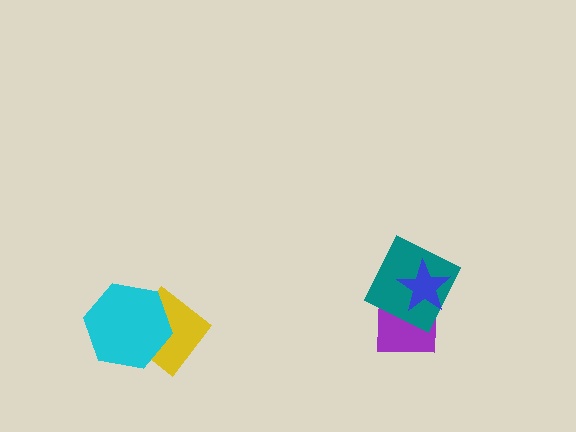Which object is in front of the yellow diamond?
The cyan hexagon is in front of the yellow diamond.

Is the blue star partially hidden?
No, no other shape covers it.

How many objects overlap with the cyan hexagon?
1 object overlaps with the cyan hexagon.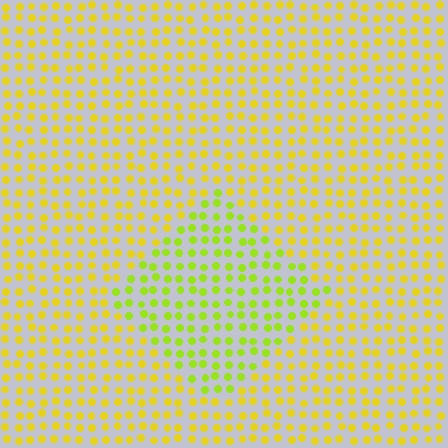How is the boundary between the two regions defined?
The boundary is defined purely by a slight shift in hue (about 29 degrees). Spacing, size, and orientation are identical on both sides.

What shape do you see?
I see a diamond.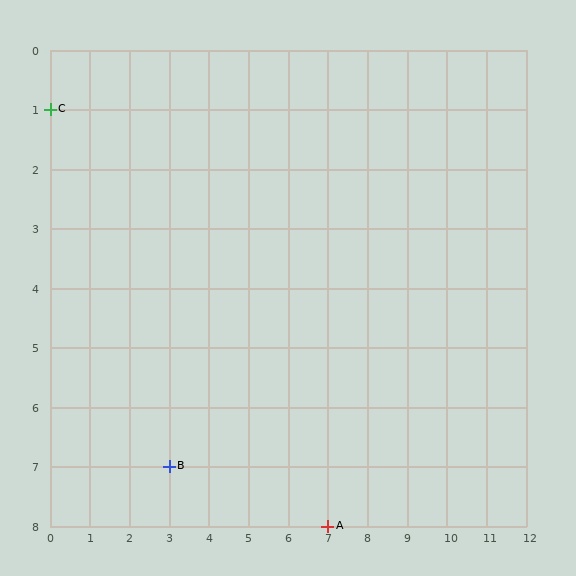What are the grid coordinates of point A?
Point A is at grid coordinates (7, 8).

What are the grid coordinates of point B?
Point B is at grid coordinates (3, 7).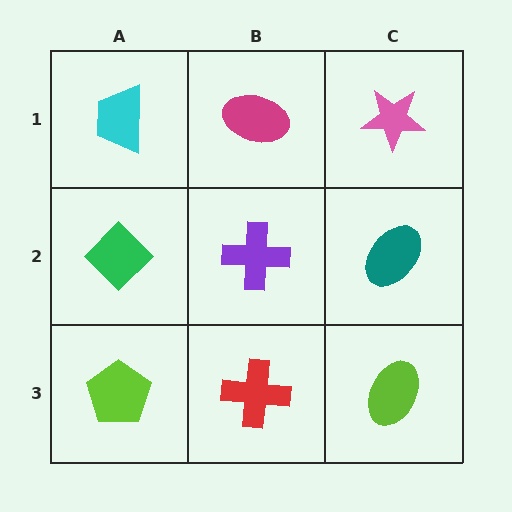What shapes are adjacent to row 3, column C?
A teal ellipse (row 2, column C), a red cross (row 3, column B).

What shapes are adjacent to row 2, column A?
A cyan trapezoid (row 1, column A), a lime pentagon (row 3, column A), a purple cross (row 2, column B).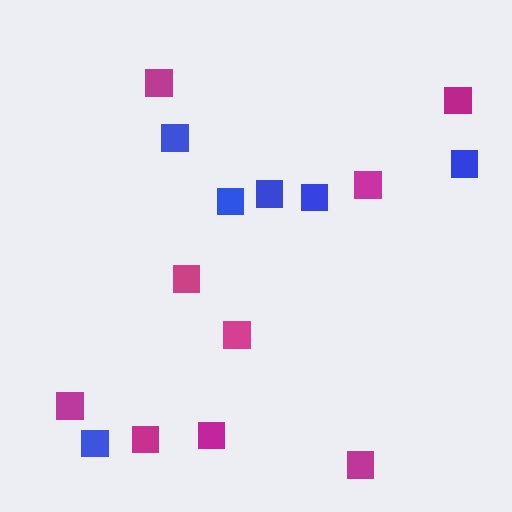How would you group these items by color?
There are 2 groups: one group of blue squares (6) and one group of magenta squares (9).